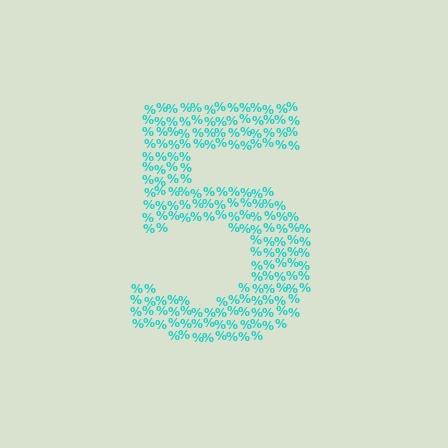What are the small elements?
The small elements are percent signs.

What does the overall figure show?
The overall figure shows the digit 5.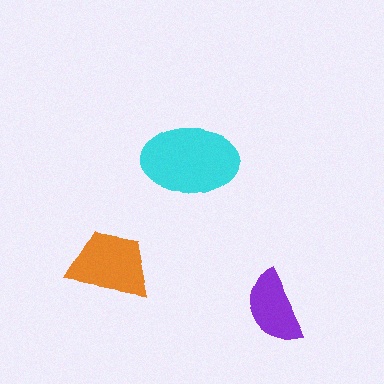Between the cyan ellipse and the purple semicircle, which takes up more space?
The cyan ellipse.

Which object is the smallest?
The purple semicircle.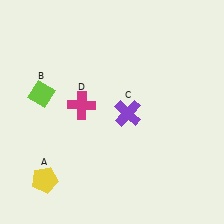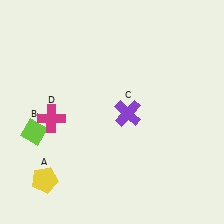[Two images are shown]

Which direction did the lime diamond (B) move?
The lime diamond (B) moved down.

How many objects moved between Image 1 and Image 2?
2 objects moved between the two images.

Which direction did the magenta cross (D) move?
The magenta cross (D) moved left.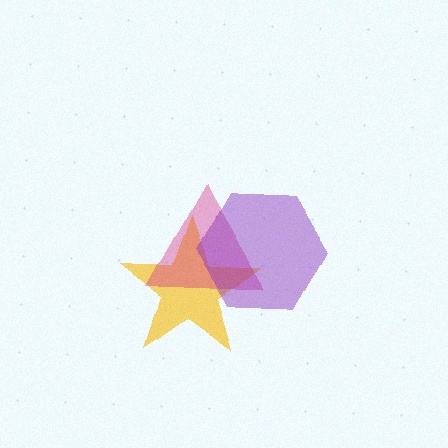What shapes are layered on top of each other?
The layered shapes are: a yellow star, a magenta triangle, a purple hexagon.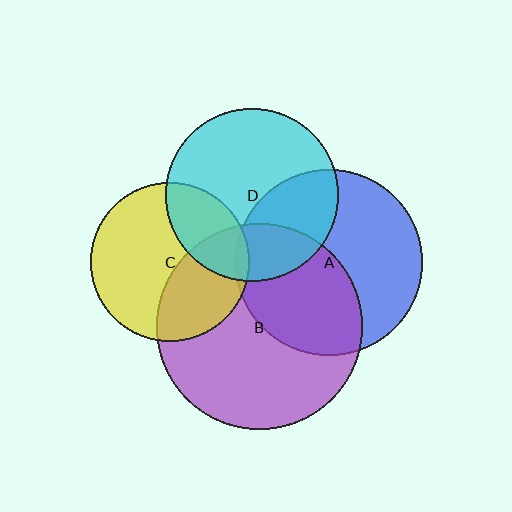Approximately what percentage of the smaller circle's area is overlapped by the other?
Approximately 35%.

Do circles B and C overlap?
Yes.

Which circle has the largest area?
Circle B (purple).